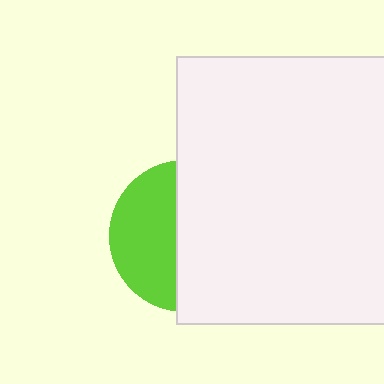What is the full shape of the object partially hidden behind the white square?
The partially hidden object is a lime circle.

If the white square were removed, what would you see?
You would see the complete lime circle.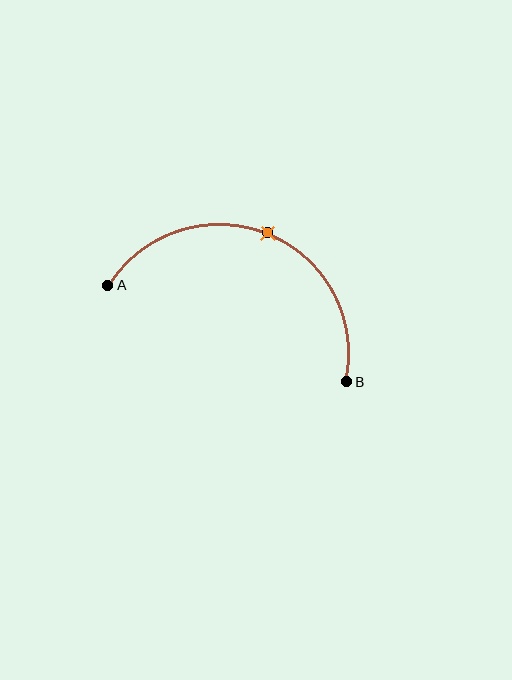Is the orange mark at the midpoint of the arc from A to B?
Yes. The orange mark lies on the arc at equal arc-length from both A and B — it is the arc midpoint.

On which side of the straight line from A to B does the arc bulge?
The arc bulges above the straight line connecting A and B.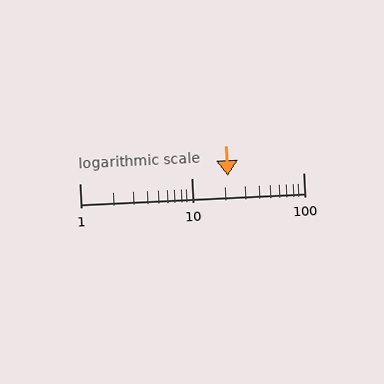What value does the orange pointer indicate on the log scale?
The pointer indicates approximately 21.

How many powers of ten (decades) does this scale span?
The scale spans 2 decades, from 1 to 100.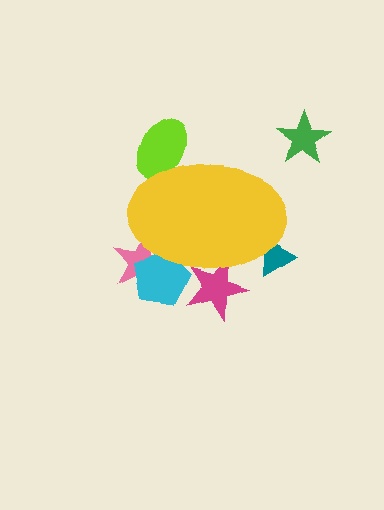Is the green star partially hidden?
No, the green star is fully visible.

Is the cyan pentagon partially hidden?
Yes, the cyan pentagon is partially hidden behind the yellow ellipse.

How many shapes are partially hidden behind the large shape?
5 shapes are partially hidden.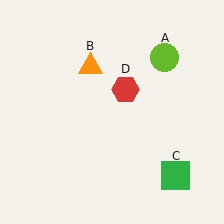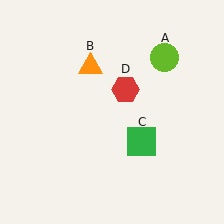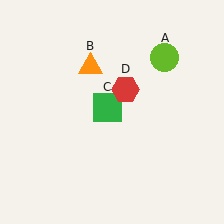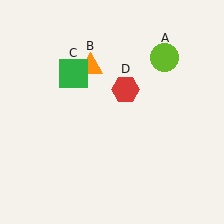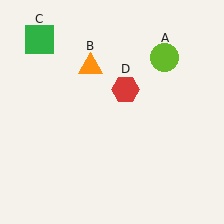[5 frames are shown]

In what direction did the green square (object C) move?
The green square (object C) moved up and to the left.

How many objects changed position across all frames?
1 object changed position: green square (object C).